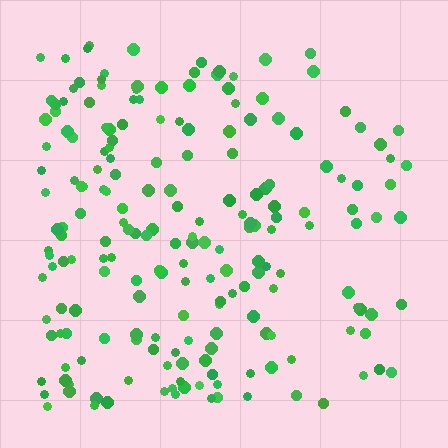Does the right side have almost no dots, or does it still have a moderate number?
Still a moderate number, just noticeably fewer than the left.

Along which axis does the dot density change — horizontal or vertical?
Horizontal.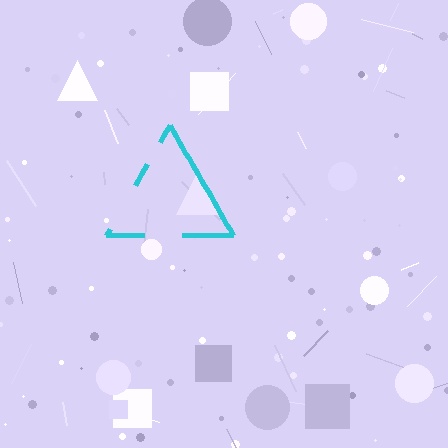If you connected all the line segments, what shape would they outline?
They would outline a triangle.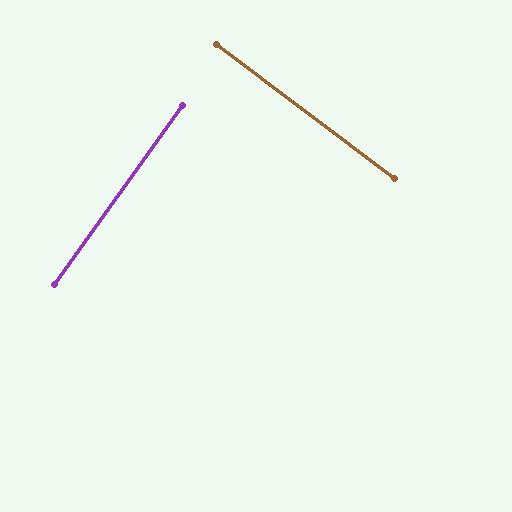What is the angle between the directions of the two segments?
Approximately 89 degrees.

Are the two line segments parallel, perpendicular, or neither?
Perpendicular — they meet at approximately 89°.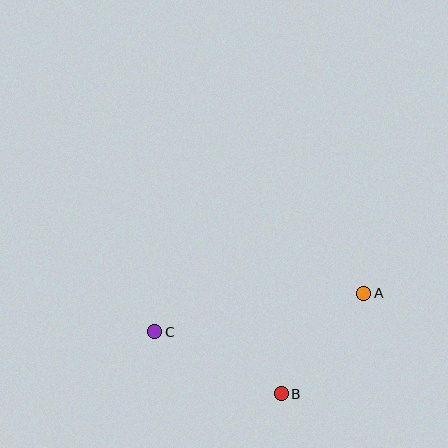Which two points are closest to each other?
Points A and B are closest to each other.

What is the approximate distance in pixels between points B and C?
The distance between B and C is approximately 141 pixels.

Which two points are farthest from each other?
Points A and C are farthest from each other.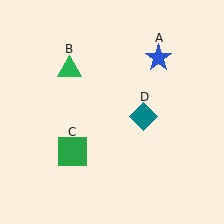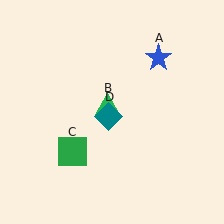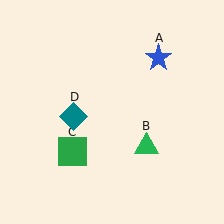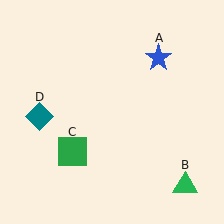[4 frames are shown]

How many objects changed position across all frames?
2 objects changed position: green triangle (object B), teal diamond (object D).